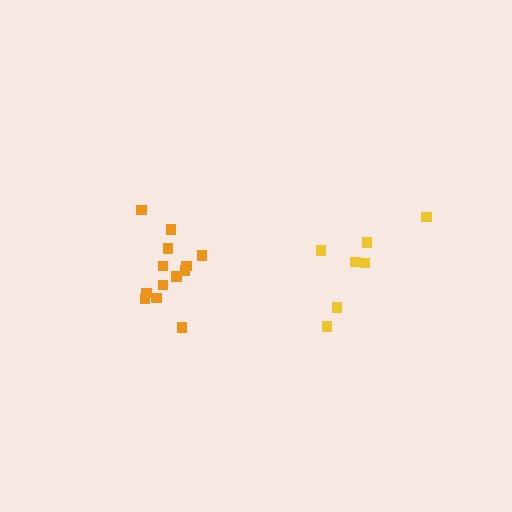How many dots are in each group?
Group 1: 7 dots, Group 2: 13 dots (20 total).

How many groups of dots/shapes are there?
There are 2 groups.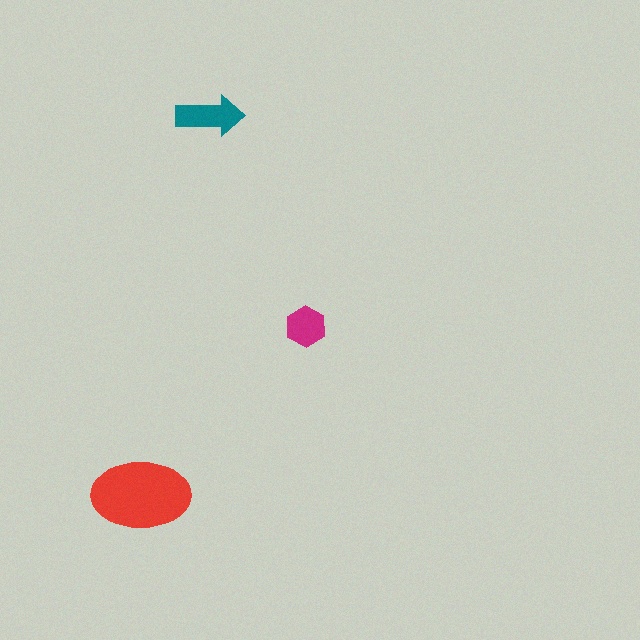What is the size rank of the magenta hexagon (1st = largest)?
3rd.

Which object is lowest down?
The red ellipse is bottommost.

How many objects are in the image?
There are 3 objects in the image.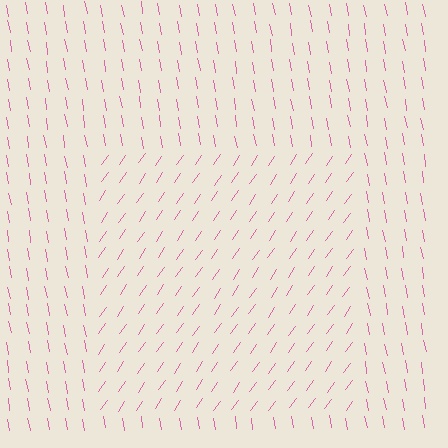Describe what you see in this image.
The image is filled with small pink line segments. A rectangle region in the image has lines oriented differently from the surrounding lines, creating a visible texture boundary.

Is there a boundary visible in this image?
Yes, there is a texture boundary formed by a change in line orientation.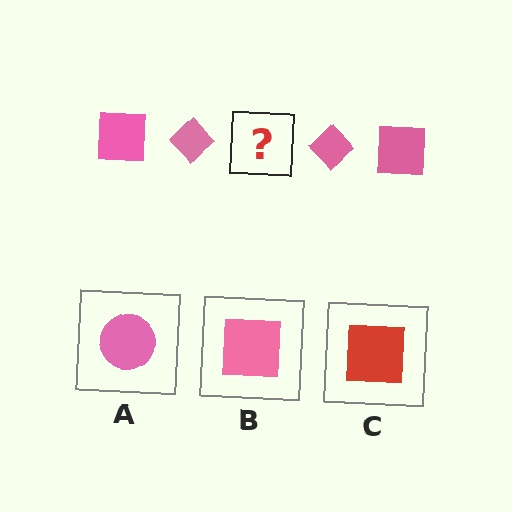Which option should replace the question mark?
Option B.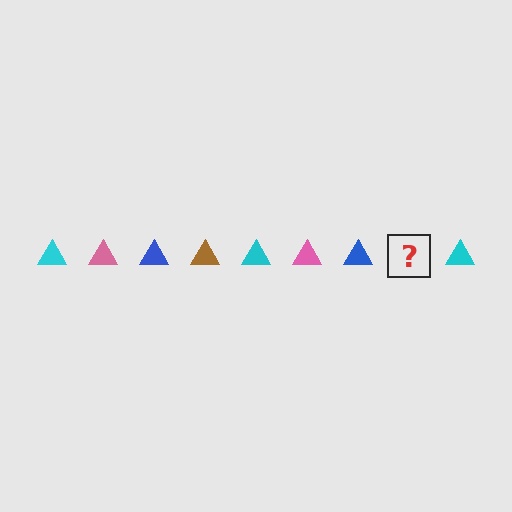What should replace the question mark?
The question mark should be replaced with a brown triangle.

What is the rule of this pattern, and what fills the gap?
The rule is that the pattern cycles through cyan, pink, blue, brown triangles. The gap should be filled with a brown triangle.